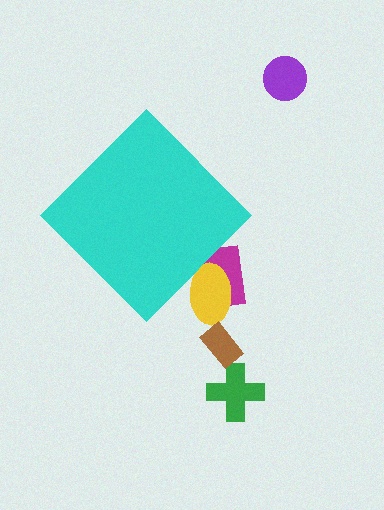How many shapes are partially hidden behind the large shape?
2 shapes are partially hidden.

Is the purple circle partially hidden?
No, the purple circle is fully visible.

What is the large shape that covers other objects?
A cyan diamond.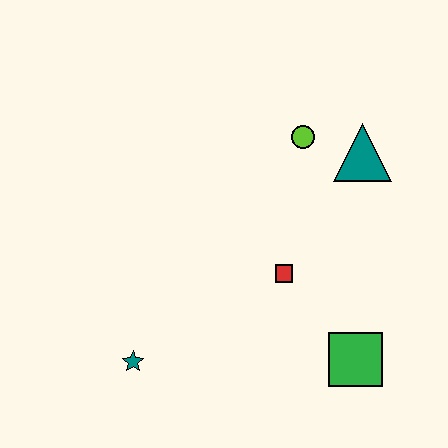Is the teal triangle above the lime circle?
No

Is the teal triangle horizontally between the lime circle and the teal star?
No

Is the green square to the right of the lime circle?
Yes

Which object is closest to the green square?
The red square is closest to the green square.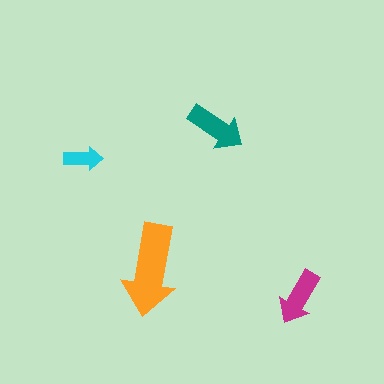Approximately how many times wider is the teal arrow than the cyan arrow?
About 1.5 times wider.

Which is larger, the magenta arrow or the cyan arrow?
The magenta one.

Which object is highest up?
The teal arrow is topmost.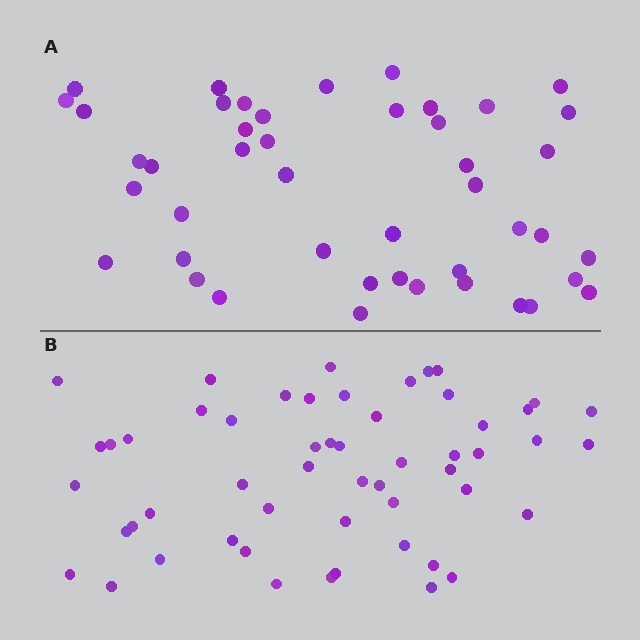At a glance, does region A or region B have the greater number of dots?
Region B (the bottom region) has more dots.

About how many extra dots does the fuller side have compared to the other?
Region B has roughly 8 or so more dots than region A.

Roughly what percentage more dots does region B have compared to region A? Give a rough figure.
About 20% more.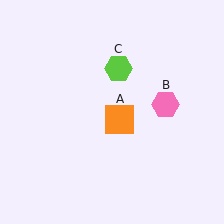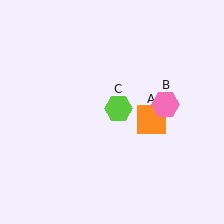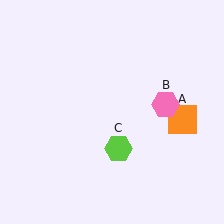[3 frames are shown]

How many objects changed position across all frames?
2 objects changed position: orange square (object A), lime hexagon (object C).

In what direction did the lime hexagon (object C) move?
The lime hexagon (object C) moved down.